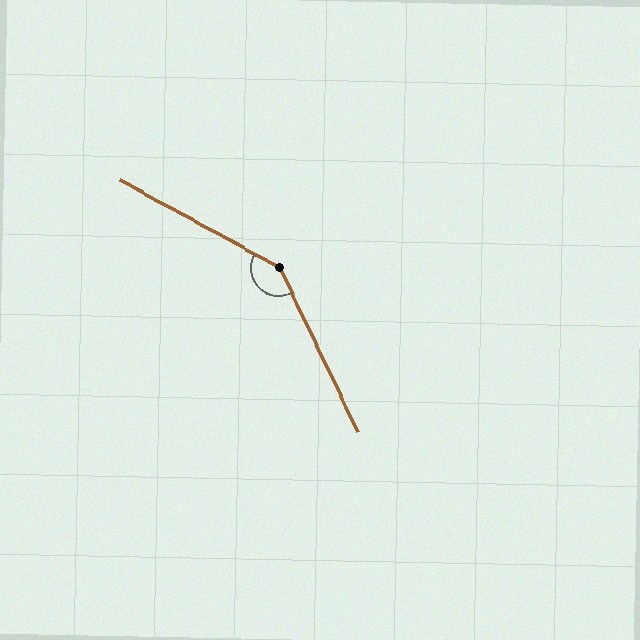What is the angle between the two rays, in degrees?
Approximately 145 degrees.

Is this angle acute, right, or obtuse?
It is obtuse.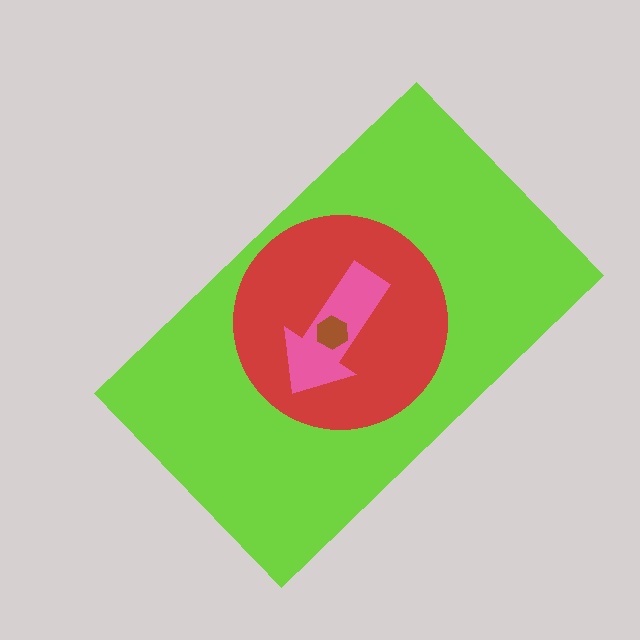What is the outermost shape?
The lime rectangle.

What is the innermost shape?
The brown hexagon.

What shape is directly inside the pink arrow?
The brown hexagon.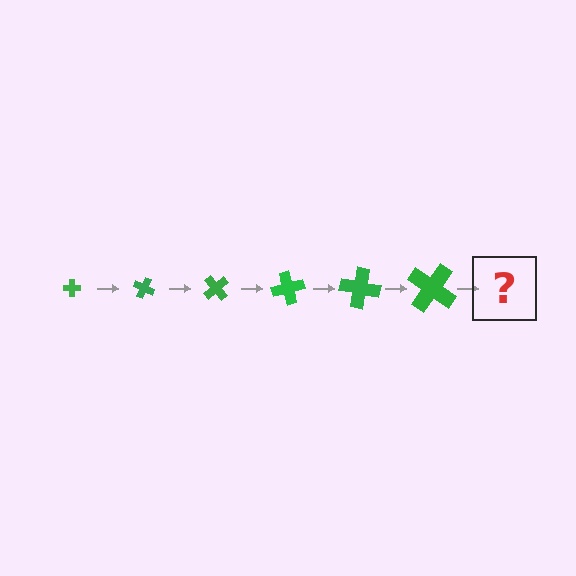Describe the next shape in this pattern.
It should be a cross, larger than the previous one and rotated 150 degrees from the start.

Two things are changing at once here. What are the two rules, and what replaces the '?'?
The two rules are that the cross grows larger each step and it rotates 25 degrees each step. The '?' should be a cross, larger than the previous one and rotated 150 degrees from the start.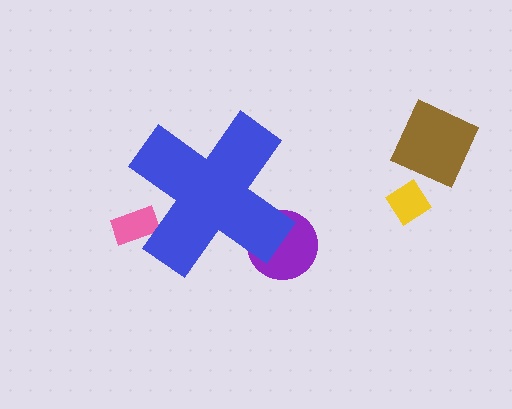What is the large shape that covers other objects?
A blue cross.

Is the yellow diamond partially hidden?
No, the yellow diamond is fully visible.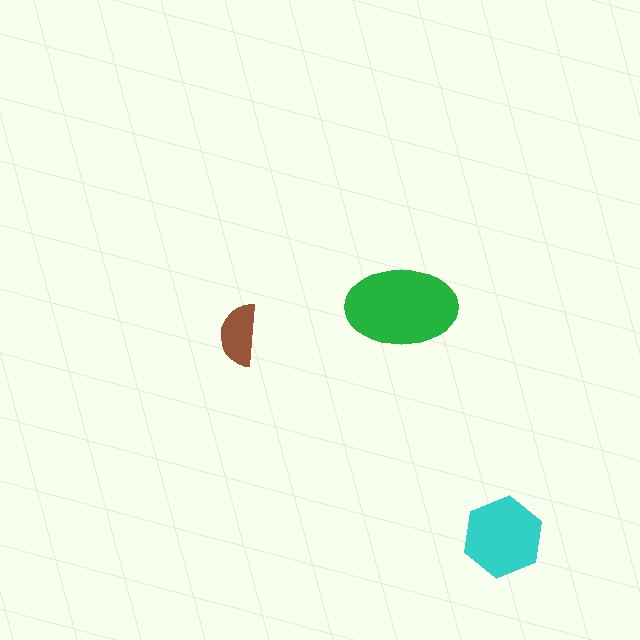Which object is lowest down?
The cyan hexagon is bottommost.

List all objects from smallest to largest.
The brown semicircle, the cyan hexagon, the green ellipse.